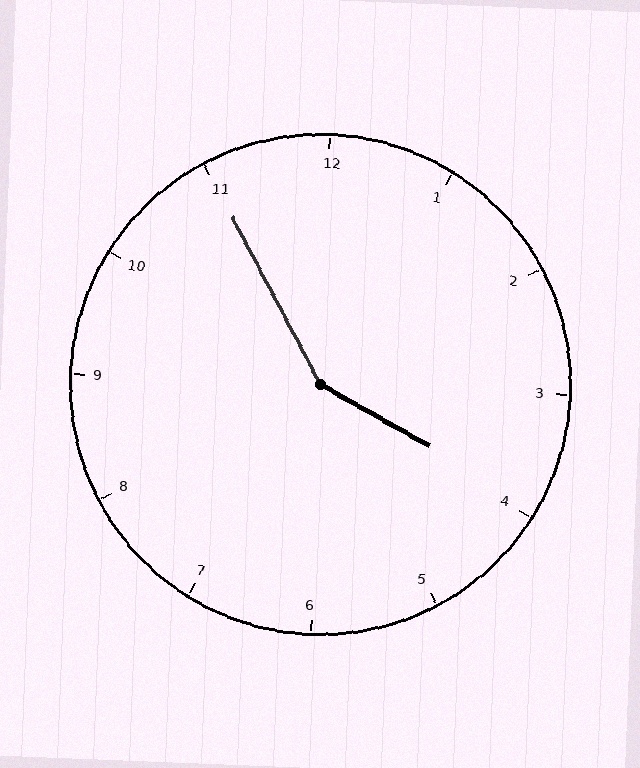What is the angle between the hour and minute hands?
Approximately 148 degrees.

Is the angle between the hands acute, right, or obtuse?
It is obtuse.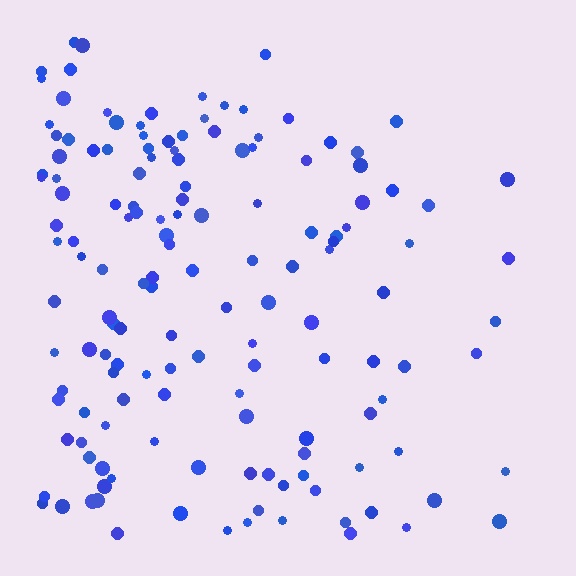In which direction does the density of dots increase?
From right to left, with the left side densest.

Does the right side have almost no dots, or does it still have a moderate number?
Still a moderate number, just noticeably fewer than the left.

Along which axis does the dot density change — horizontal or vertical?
Horizontal.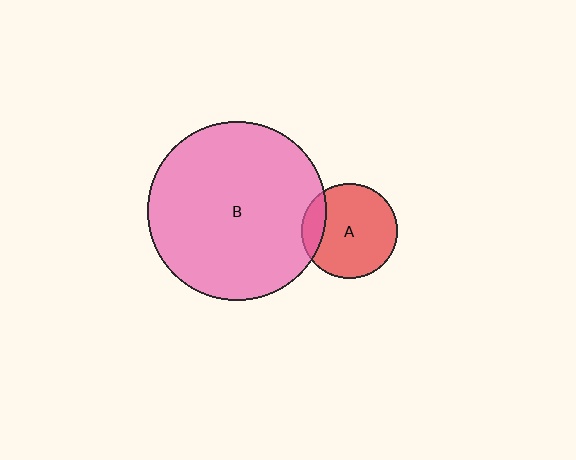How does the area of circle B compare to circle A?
Approximately 3.5 times.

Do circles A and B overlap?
Yes.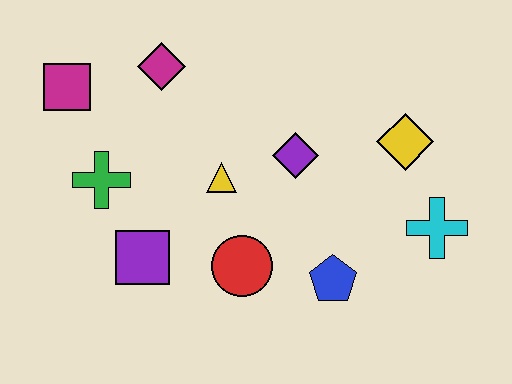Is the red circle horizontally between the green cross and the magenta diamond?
No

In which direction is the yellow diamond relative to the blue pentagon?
The yellow diamond is above the blue pentagon.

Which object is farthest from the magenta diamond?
The cyan cross is farthest from the magenta diamond.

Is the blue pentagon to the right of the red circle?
Yes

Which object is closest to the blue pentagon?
The red circle is closest to the blue pentagon.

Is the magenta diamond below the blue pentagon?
No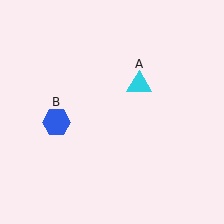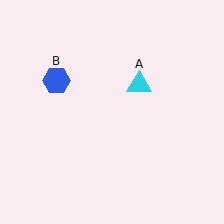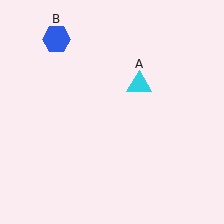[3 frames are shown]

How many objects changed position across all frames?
1 object changed position: blue hexagon (object B).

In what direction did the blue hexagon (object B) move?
The blue hexagon (object B) moved up.